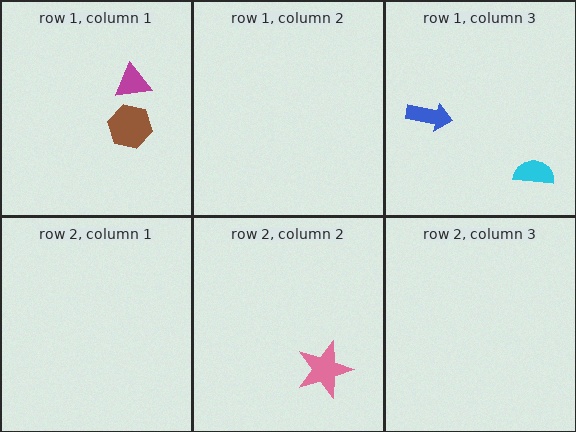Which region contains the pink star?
The row 2, column 2 region.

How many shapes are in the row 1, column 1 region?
2.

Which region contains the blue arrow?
The row 1, column 3 region.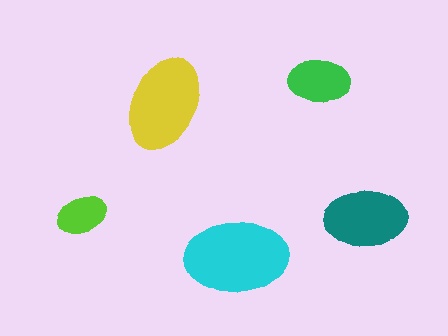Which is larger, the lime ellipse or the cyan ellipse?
The cyan one.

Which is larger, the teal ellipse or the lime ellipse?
The teal one.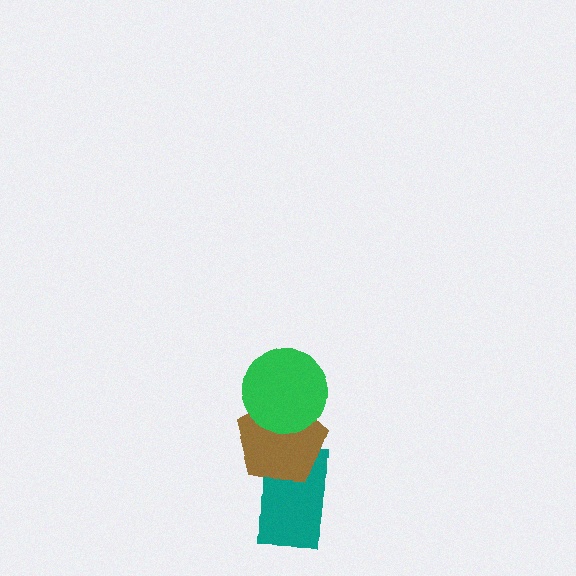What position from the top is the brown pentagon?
The brown pentagon is 2nd from the top.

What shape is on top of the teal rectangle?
The brown pentagon is on top of the teal rectangle.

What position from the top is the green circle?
The green circle is 1st from the top.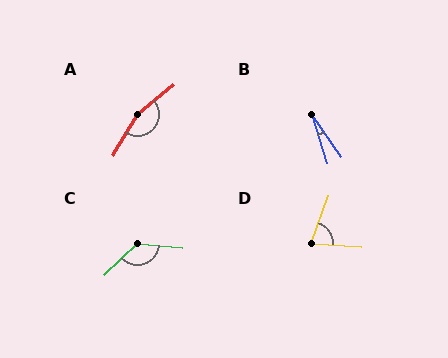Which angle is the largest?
A, at approximately 160 degrees.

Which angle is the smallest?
B, at approximately 18 degrees.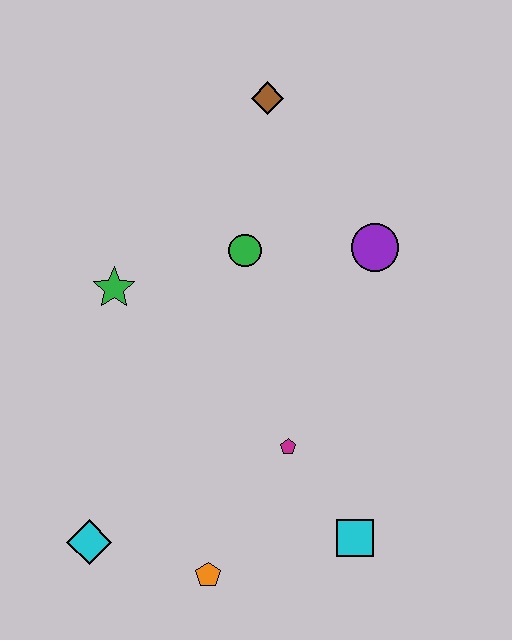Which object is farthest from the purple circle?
The cyan diamond is farthest from the purple circle.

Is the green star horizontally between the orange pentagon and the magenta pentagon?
No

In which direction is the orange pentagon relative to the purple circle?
The orange pentagon is below the purple circle.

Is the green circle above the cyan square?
Yes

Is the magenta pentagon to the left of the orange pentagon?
No